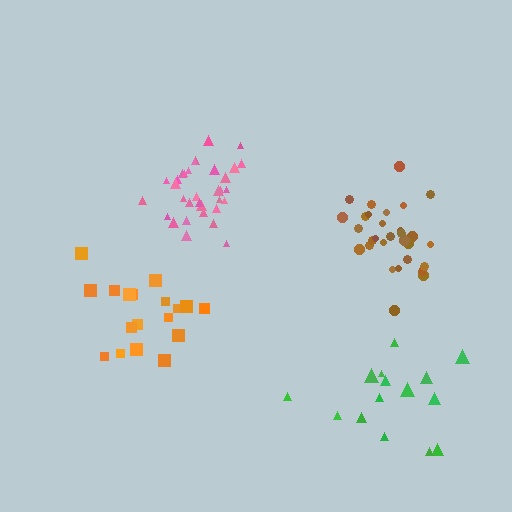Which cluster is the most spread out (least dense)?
Green.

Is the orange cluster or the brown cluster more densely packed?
Brown.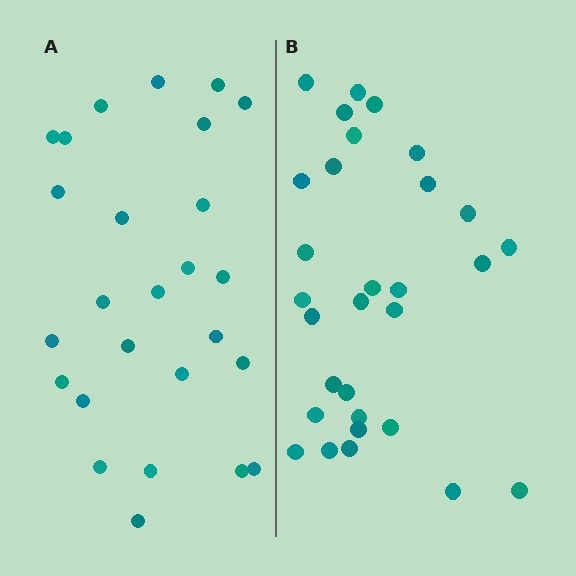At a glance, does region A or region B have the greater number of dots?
Region B (the right region) has more dots.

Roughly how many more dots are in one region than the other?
Region B has about 4 more dots than region A.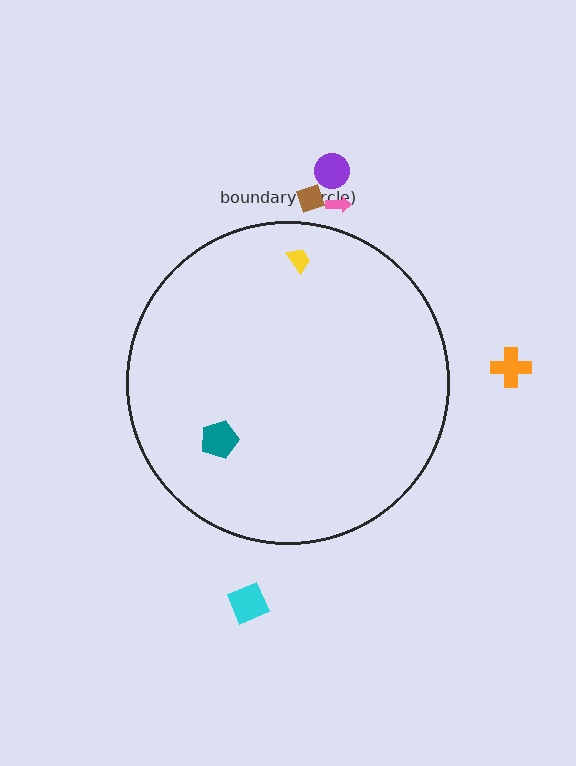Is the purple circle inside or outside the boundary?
Outside.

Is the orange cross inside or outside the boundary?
Outside.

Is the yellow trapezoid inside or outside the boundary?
Inside.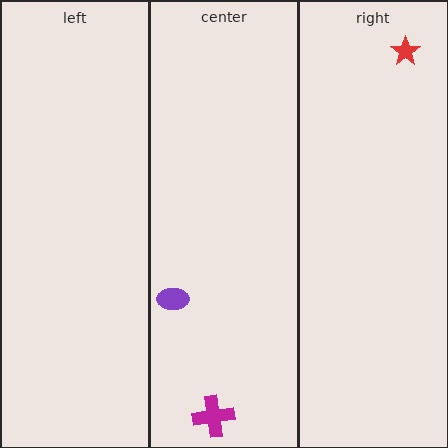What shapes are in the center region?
The purple ellipse, the magenta cross.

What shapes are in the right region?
The red star.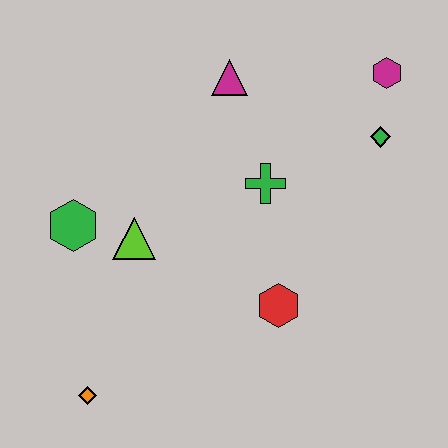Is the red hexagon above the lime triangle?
No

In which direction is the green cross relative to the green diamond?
The green cross is to the left of the green diamond.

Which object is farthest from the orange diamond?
The magenta hexagon is farthest from the orange diamond.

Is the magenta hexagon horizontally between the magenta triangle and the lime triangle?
No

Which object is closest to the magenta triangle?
The green cross is closest to the magenta triangle.